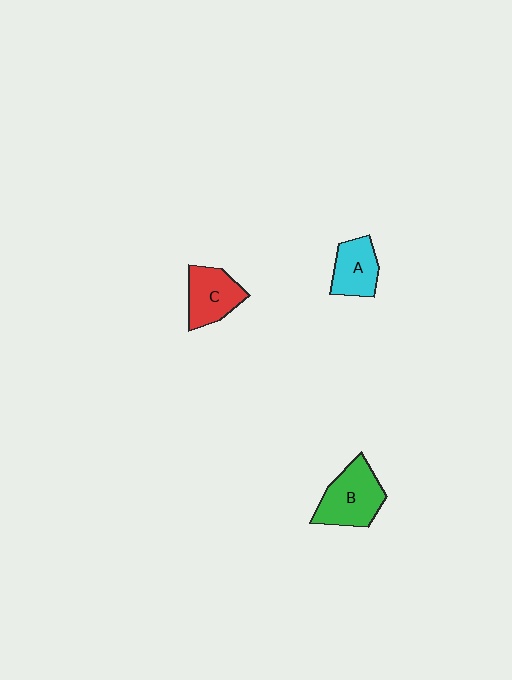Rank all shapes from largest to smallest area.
From largest to smallest: B (green), C (red), A (cyan).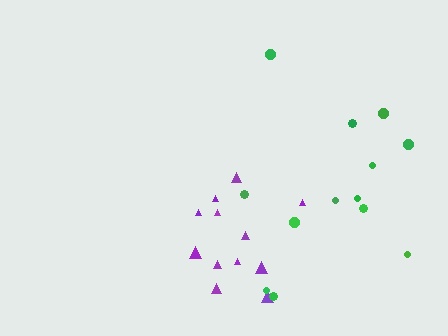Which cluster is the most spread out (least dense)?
Green.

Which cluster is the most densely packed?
Purple.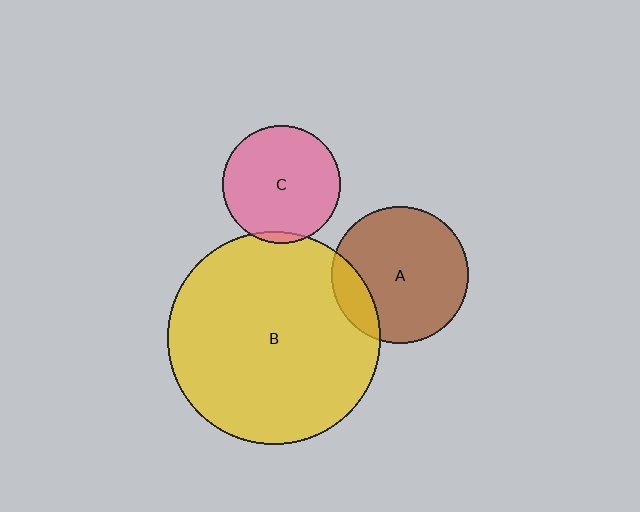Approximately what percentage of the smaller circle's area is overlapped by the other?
Approximately 15%.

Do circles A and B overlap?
Yes.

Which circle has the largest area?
Circle B (yellow).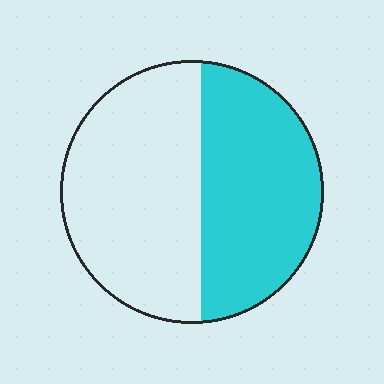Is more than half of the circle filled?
No.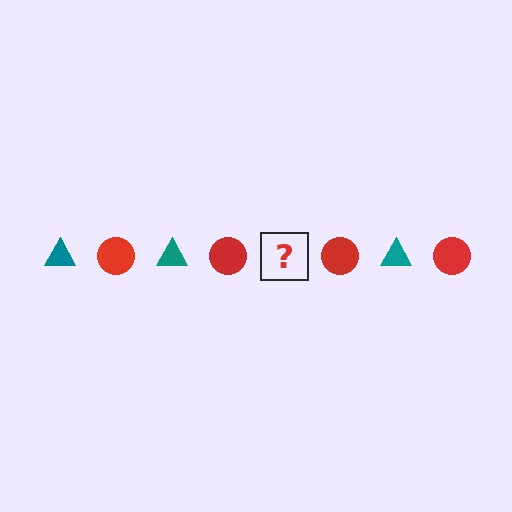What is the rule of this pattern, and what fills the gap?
The rule is that the pattern alternates between teal triangle and red circle. The gap should be filled with a teal triangle.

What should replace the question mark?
The question mark should be replaced with a teal triangle.